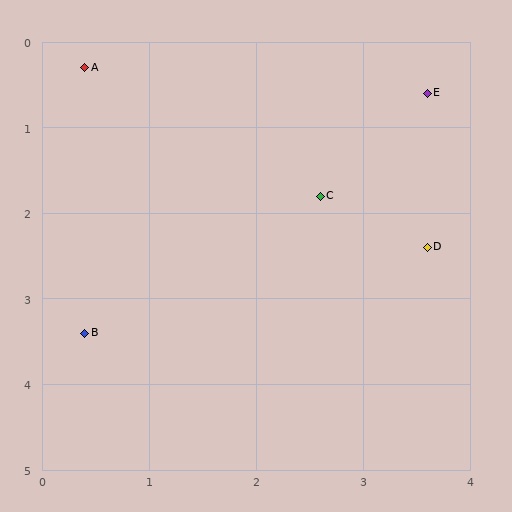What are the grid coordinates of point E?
Point E is at approximately (3.6, 0.6).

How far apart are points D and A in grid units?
Points D and A are about 3.8 grid units apart.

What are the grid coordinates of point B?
Point B is at approximately (0.4, 3.4).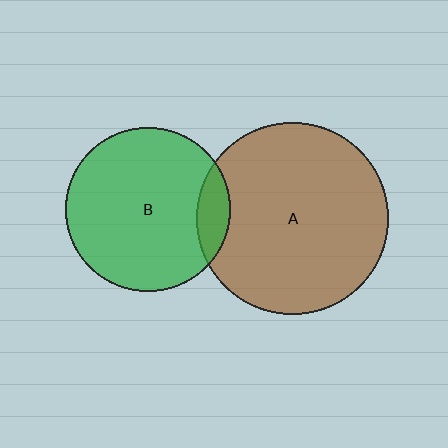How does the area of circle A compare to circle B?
Approximately 1.4 times.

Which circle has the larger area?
Circle A (brown).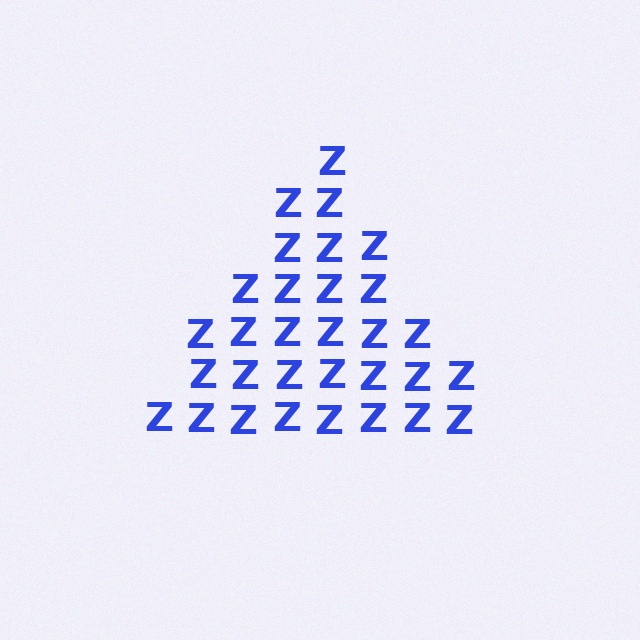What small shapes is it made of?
It is made of small letter Z's.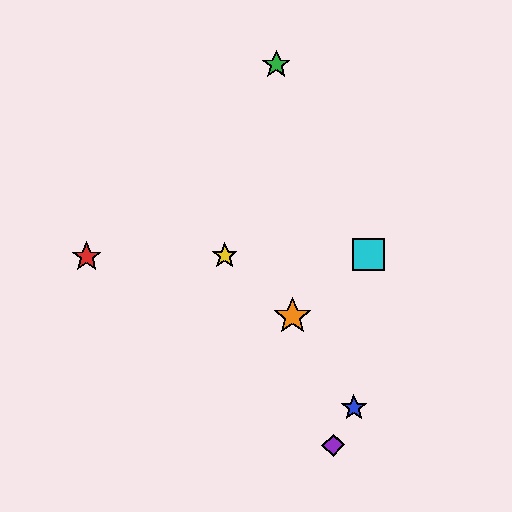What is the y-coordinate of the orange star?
The orange star is at y≈316.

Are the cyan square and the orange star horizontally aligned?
No, the cyan square is at y≈255 and the orange star is at y≈316.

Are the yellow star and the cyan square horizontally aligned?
Yes, both are at y≈256.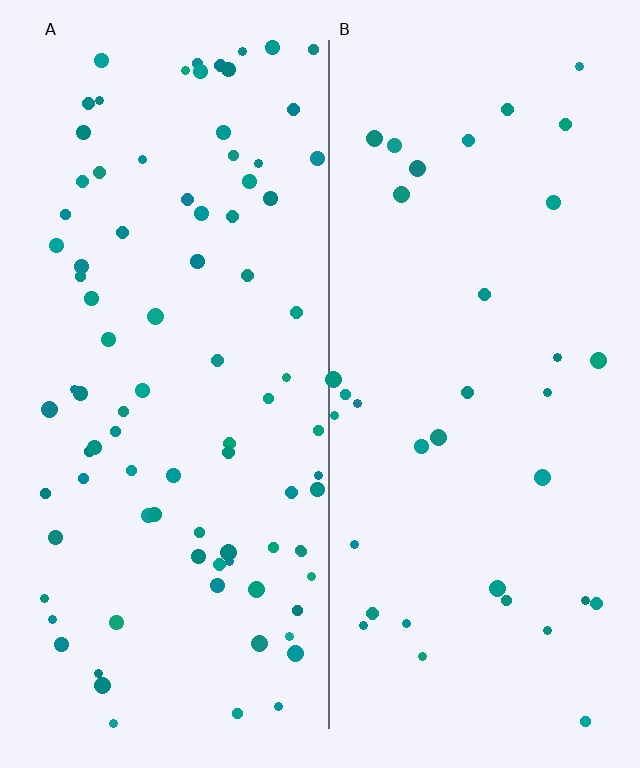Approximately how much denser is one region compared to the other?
Approximately 2.5× — region A over region B.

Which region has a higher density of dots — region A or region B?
A (the left).